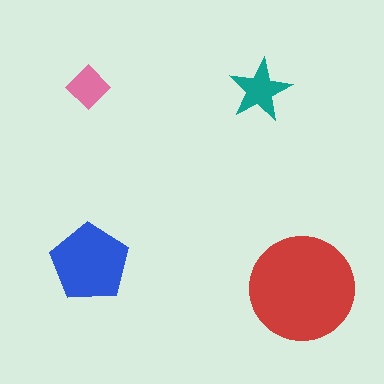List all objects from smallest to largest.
The pink diamond, the teal star, the blue pentagon, the red circle.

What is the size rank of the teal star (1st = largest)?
3rd.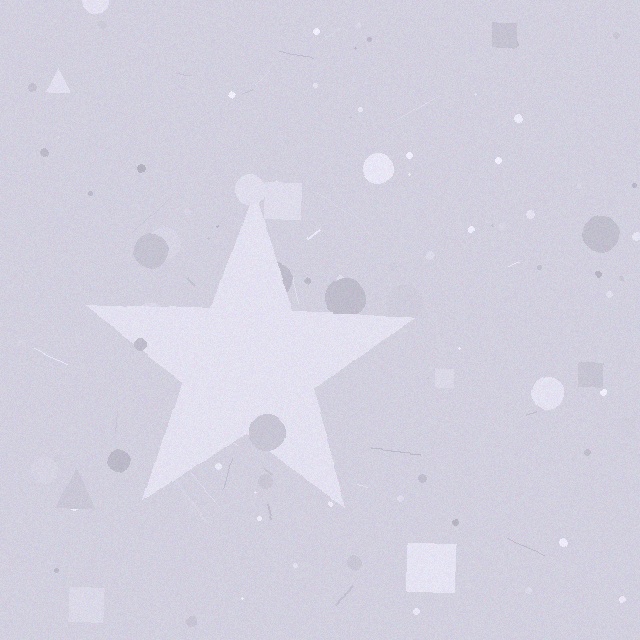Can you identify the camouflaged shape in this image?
The camouflaged shape is a star.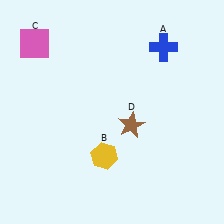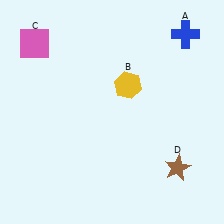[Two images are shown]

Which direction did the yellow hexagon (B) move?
The yellow hexagon (B) moved up.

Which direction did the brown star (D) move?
The brown star (D) moved right.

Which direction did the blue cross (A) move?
The blue cross (A) moved right.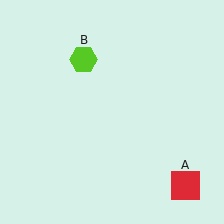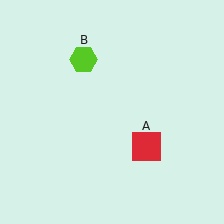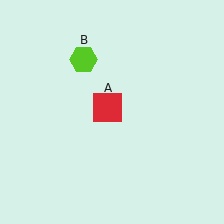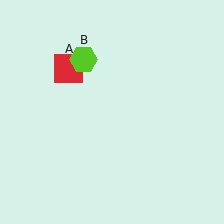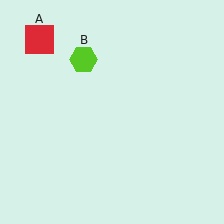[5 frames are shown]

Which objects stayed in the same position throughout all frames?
Lime hexagon (object B) remained stationary.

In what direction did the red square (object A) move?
The red square (object A) moved up and to the left.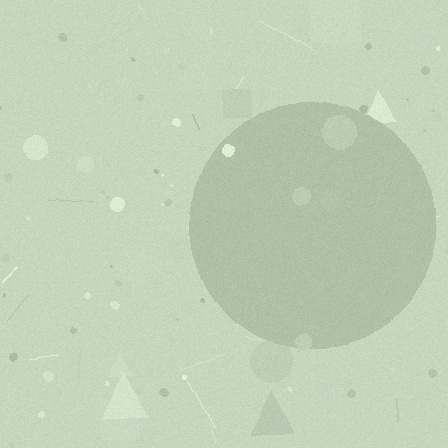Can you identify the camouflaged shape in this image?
The camouflaged shape is a circle.